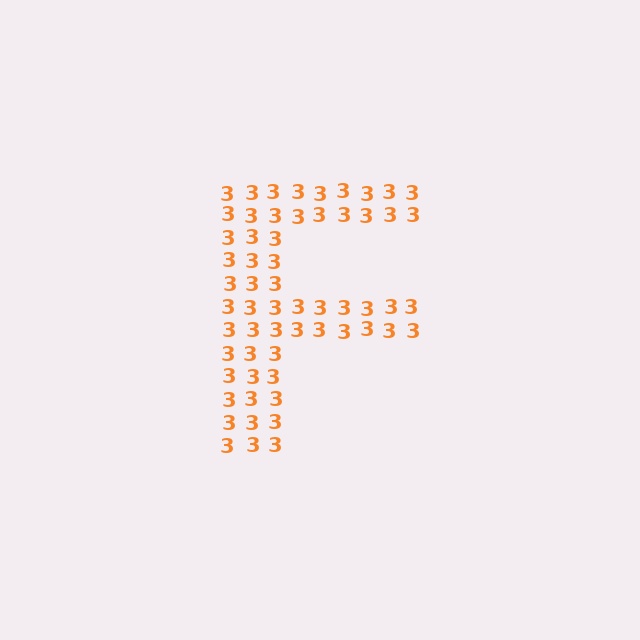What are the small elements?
The small elements are digit 3's.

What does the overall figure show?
The overall figure shows the letter F.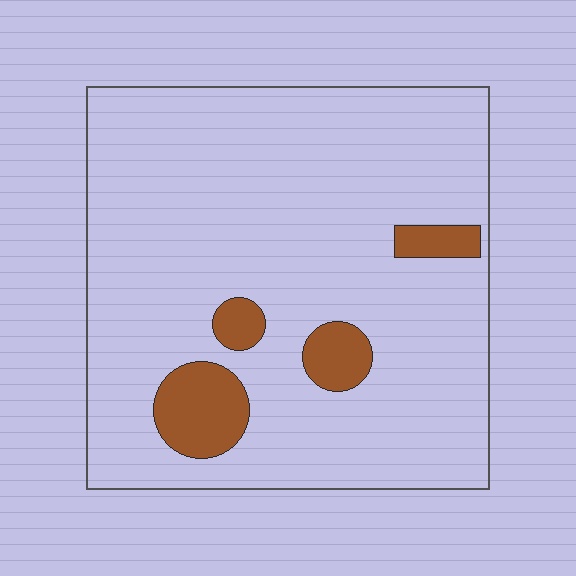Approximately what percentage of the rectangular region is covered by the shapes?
Approximately 10%.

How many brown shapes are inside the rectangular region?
4.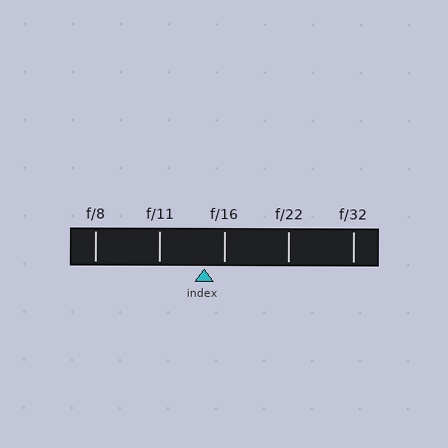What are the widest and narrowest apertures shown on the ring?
The widest aperture shown is f/8 and the narrowest is f/32.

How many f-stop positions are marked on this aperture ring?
There are 5 f-stop positions marked.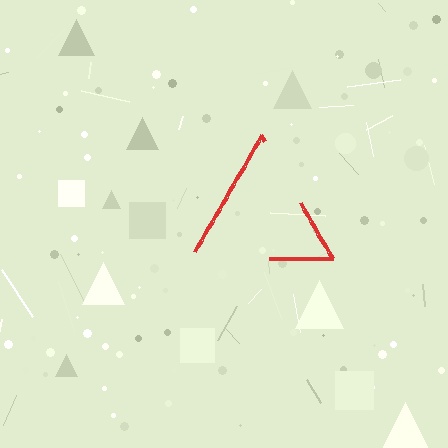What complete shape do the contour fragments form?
The contour fragments form a triangle.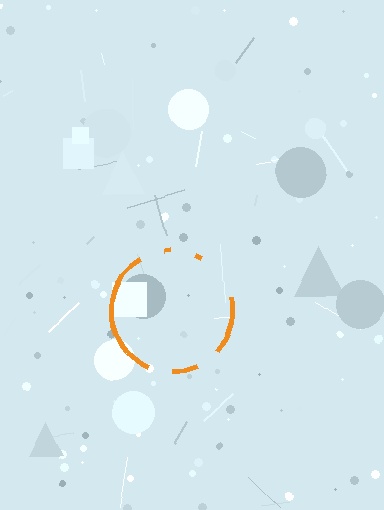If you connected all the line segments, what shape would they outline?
They would outline a circle.